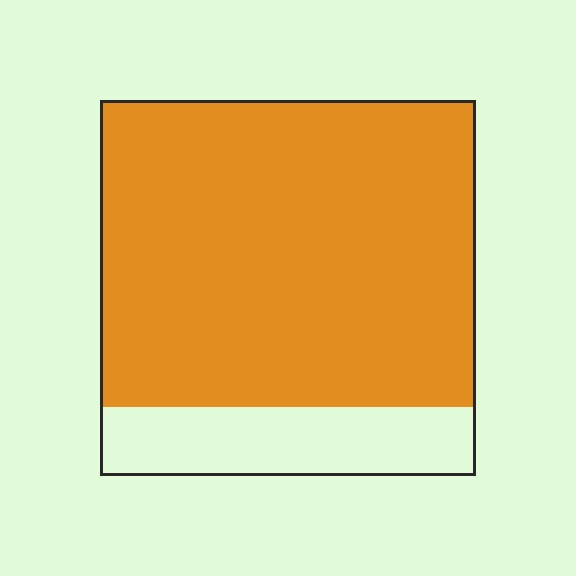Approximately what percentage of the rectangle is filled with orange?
Approximately 80%.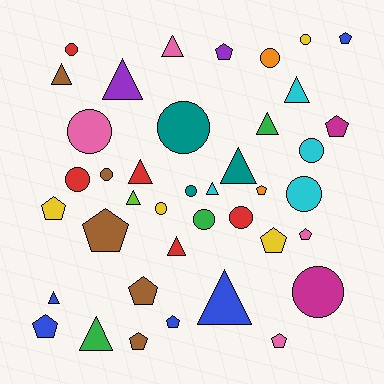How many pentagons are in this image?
There are 13 pentagons.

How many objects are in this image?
There are 40 objects.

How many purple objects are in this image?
There are 2 purple objects.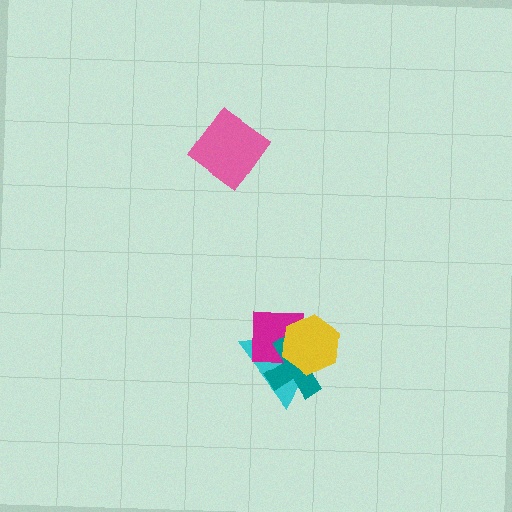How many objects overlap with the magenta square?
3 objects overlap with the magenta square.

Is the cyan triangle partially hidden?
Yes, it is partially covered by another shape.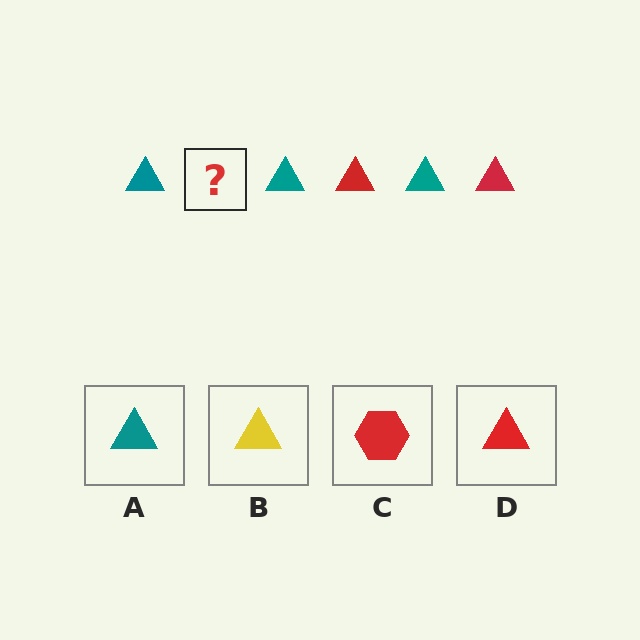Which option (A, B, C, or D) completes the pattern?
D.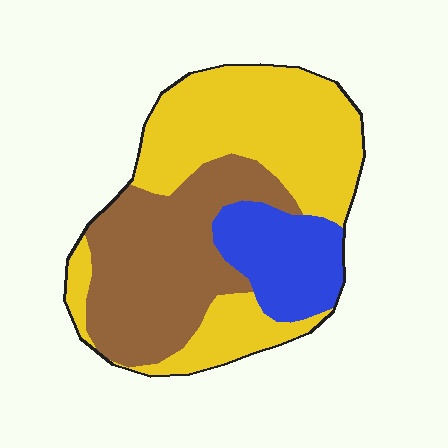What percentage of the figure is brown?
Brown takes up between a quarter and a half of the figure.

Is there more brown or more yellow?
Yellow.